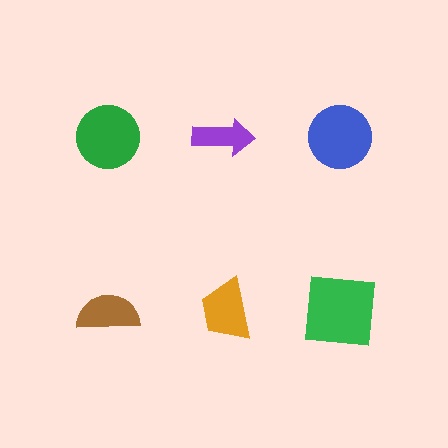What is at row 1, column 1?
A green circle.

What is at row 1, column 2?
A purple arrow.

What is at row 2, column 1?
A brown semicircle.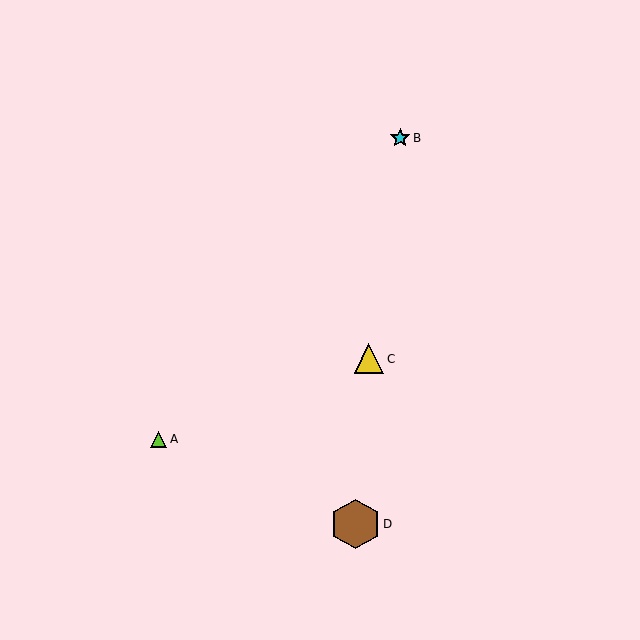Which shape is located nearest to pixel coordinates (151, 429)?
The lime triangle (labeled A) at (159, 439) is nearest to that location.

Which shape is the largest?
The brown hexagon (labeled D) is the largest.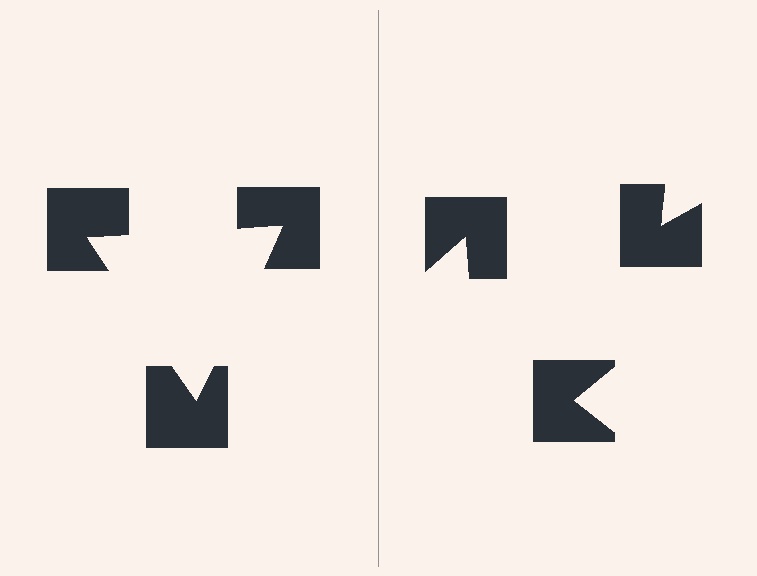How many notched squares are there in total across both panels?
6 — 3 on each side.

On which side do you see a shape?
An illusory triangle appears on the left side. On the right side the wedge cuts are rotated, so no coherent shape forms.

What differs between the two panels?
The notched squares are positioned identically on both sides; only the wedge orientations differ. On the left they align to a triangle; on the right they are misaligned.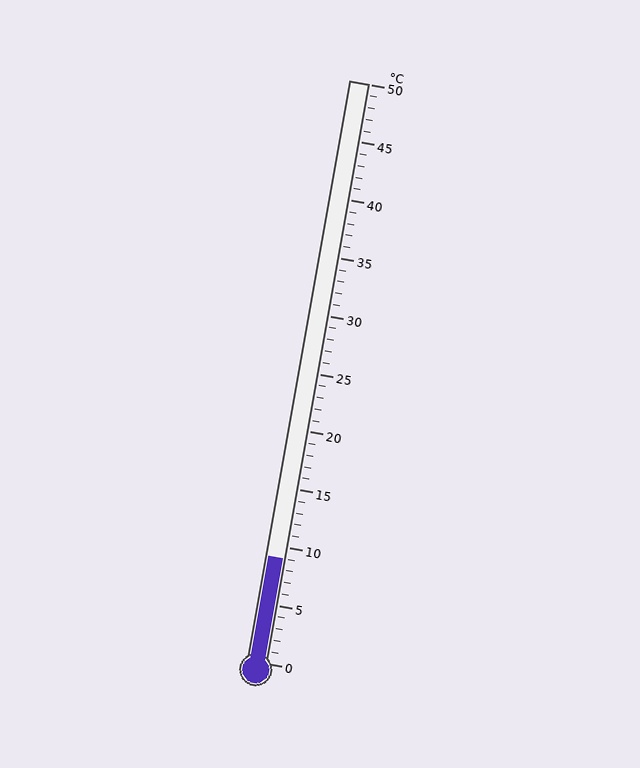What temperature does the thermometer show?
The thermometer shows approximately 9°C.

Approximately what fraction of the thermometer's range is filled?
The thermometer is filled to approximately 20% of its range.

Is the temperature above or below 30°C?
The temperature is below 30°C.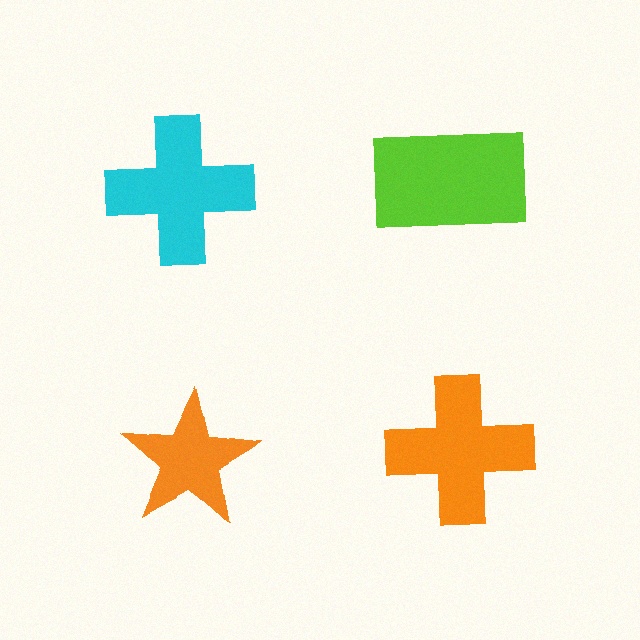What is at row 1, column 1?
A cyan cross.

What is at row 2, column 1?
An orange star.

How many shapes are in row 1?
2 shapes.